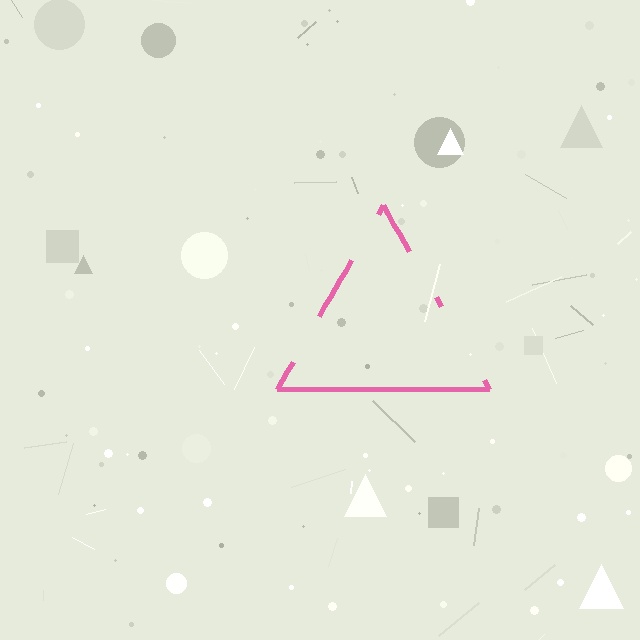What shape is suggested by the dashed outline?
The dashed outline suggests a triangle.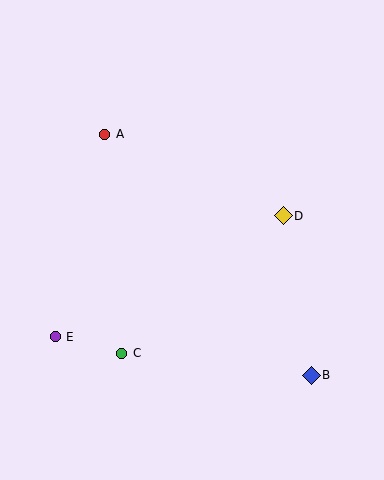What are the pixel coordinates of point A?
Point A is at (105, 134).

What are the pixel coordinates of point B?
Point B is at (311, 375).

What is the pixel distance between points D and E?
The distance between D and E is 258 pixels.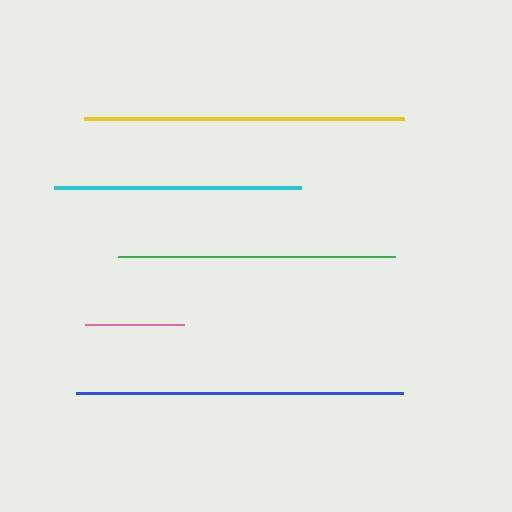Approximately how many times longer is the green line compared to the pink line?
The green line is approximately 2.8 times the length of the pink line.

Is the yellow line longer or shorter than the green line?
The yellow line is longer than the green line.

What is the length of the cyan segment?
The cyan segment is approximately 246 pixels long.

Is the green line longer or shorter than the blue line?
The blue line is longer than the green line.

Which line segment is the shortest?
The pink line is the shortest at approximately 99 pixels.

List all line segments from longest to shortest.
From longest to shortest: blue, yellow, green, cyan, pink.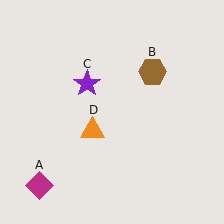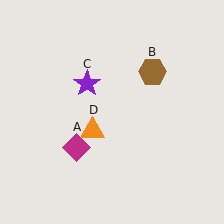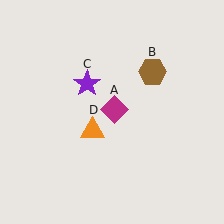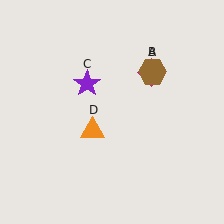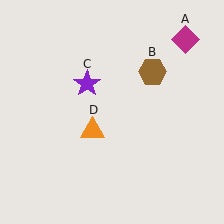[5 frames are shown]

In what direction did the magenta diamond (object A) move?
The magenta diamond (object A) moved up and to the right.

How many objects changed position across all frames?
1 object changed position: magenta diamond (object A).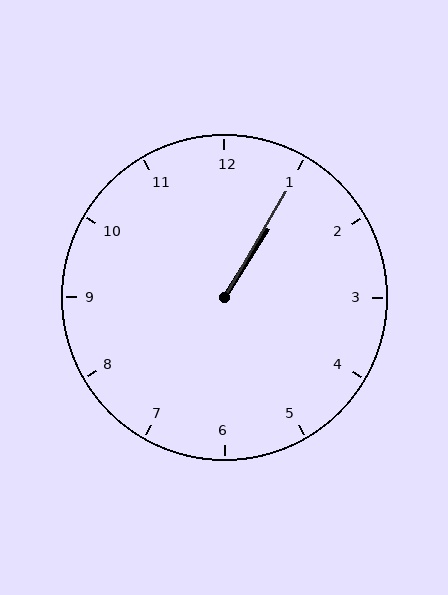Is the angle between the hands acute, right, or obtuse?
It is acute.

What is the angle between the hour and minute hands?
Approximately 2 degrees.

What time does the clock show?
1:05.